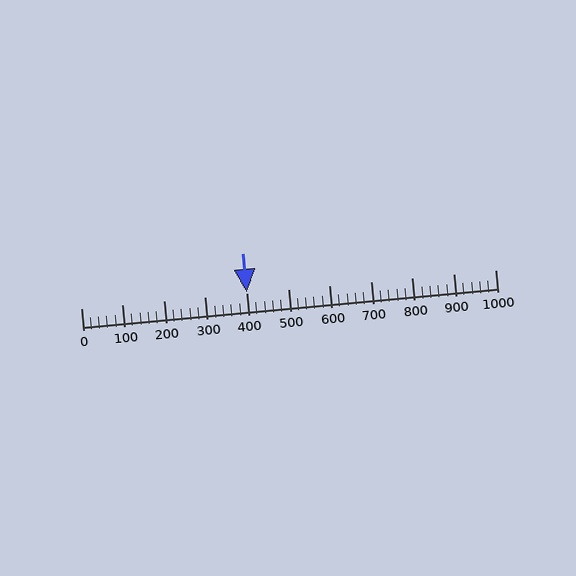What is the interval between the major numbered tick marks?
The major tick marks are spaced 100 units apart.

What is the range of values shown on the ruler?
The ruler shows values from 0 to 1000.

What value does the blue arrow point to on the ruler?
The blue arrow points to approximately 400.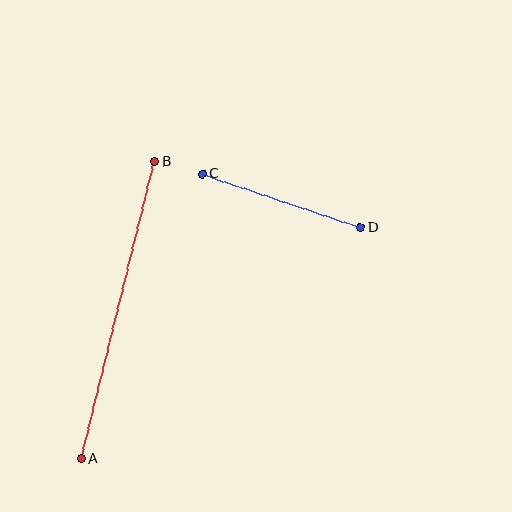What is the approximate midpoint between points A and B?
The midpoint is at approximately (118, 310) pixels.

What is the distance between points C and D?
The distance is approximately 167 pixels.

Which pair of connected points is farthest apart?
Points A and B are farthest apart.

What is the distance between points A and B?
The distance is approximately 306 pixels.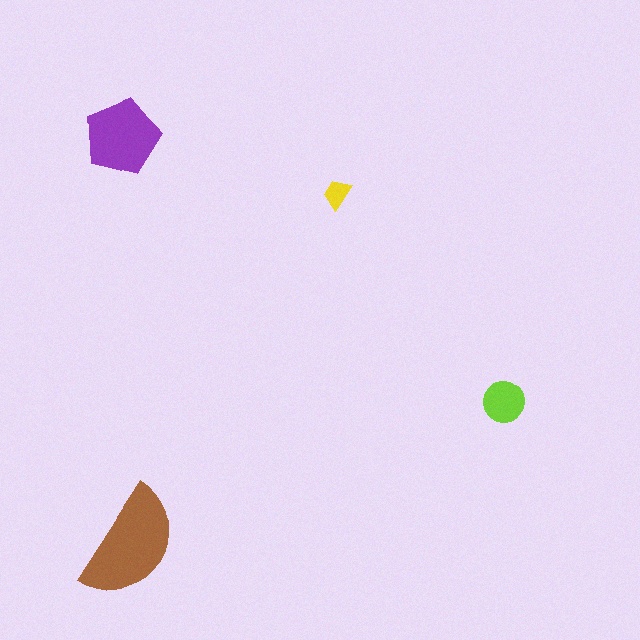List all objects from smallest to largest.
The yellow trapezoid, the lime circle, the purple pentagon, the brown semicircle.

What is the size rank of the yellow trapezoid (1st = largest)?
4th.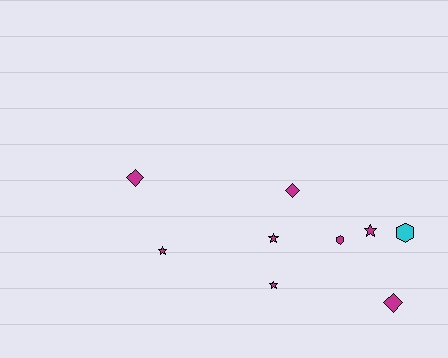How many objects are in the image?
There are 9 objects.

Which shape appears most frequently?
Star, with 4 objects.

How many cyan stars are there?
There are no cyan stars.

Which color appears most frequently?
Magenta, with 8 objects.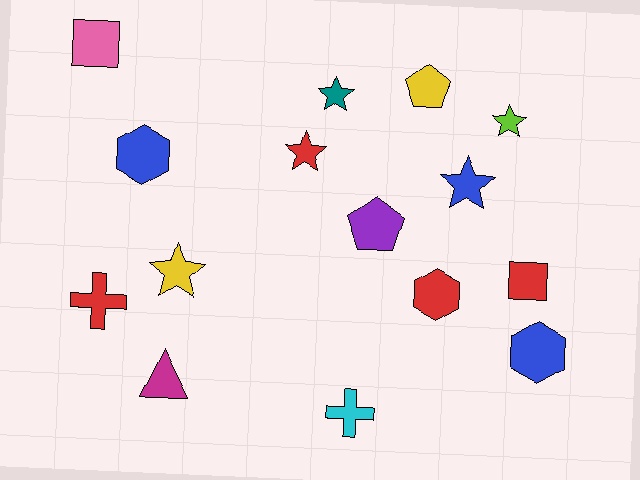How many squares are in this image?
There are 2 squares.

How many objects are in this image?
There are 15 objects.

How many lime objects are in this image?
There is 1 lime object.